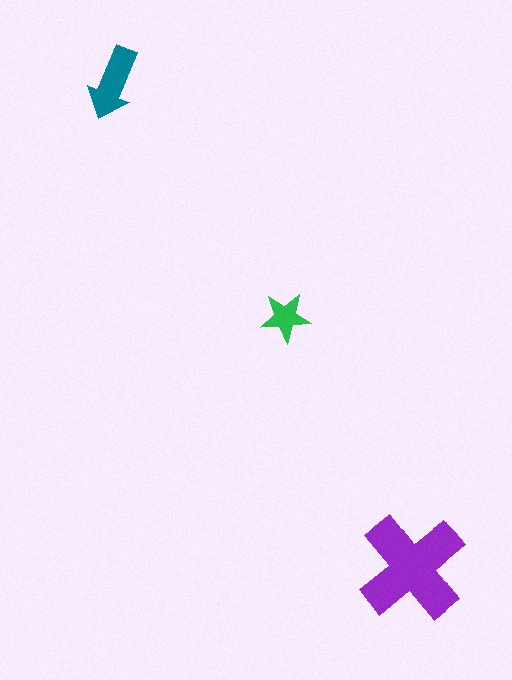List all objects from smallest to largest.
The green star, the teal arrow, the purple cross.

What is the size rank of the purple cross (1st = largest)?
1st.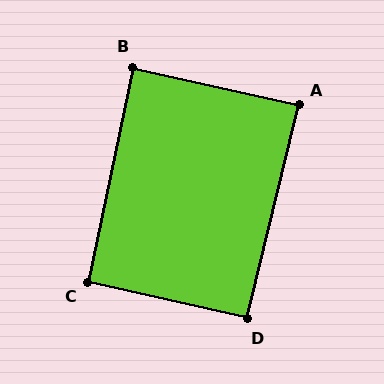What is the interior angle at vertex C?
Approximately 91 degrees (approximately right).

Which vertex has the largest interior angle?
D, at approximately 91 degrees.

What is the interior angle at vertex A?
Approximately 89 degrees (approximately right).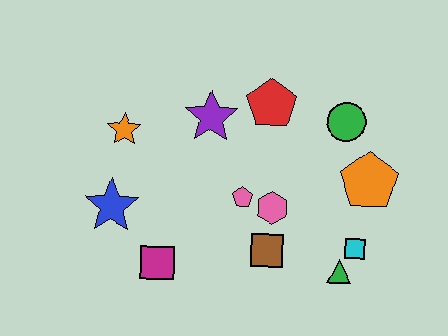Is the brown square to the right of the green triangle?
No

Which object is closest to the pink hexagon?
The pink pentagon is closest to the pink hexagon.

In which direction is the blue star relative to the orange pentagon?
The blue star is to the left of the orange pentagon.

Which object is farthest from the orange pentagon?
The blue star is farthest from the orange pentagon.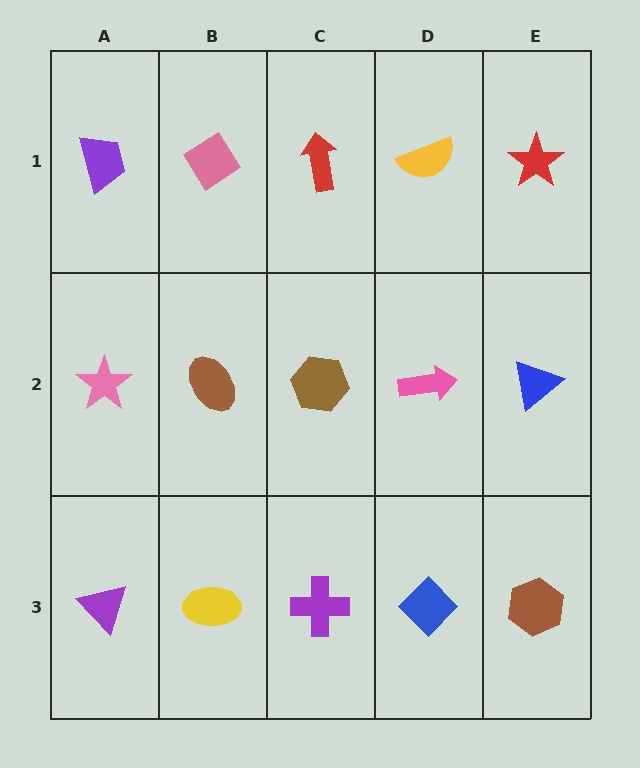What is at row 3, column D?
A blue diamond.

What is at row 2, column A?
A pink star.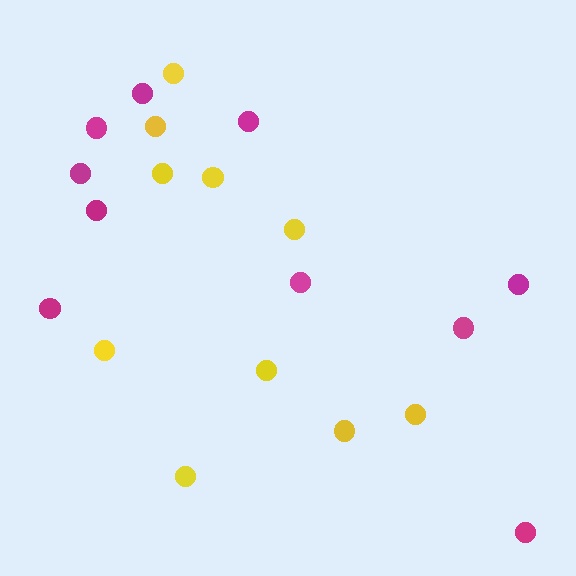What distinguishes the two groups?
There are 2 groups: one group of magenta circles (10) and one group of yellow circles (10).